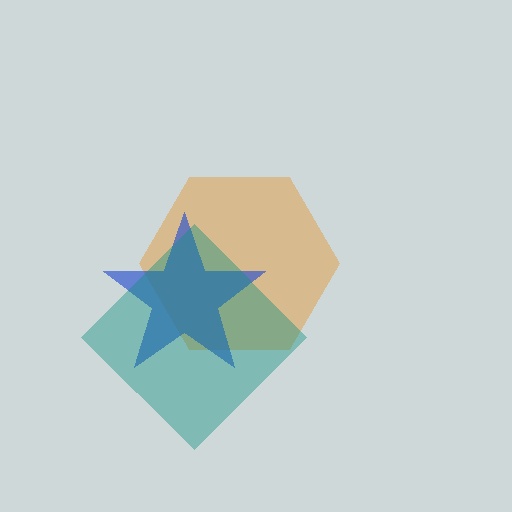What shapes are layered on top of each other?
The layered shapes are: an orange hexagon, a blue star, a teal diamond.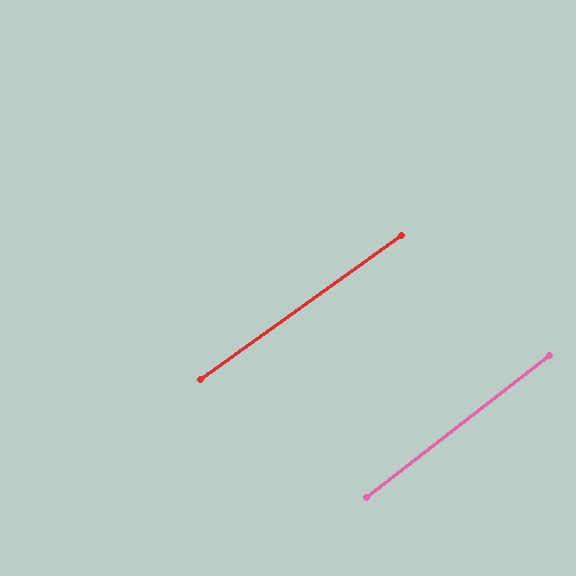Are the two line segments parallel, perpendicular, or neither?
Parallel — their directions differ by only 2.0°.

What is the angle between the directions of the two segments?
Approximately 2 degrees.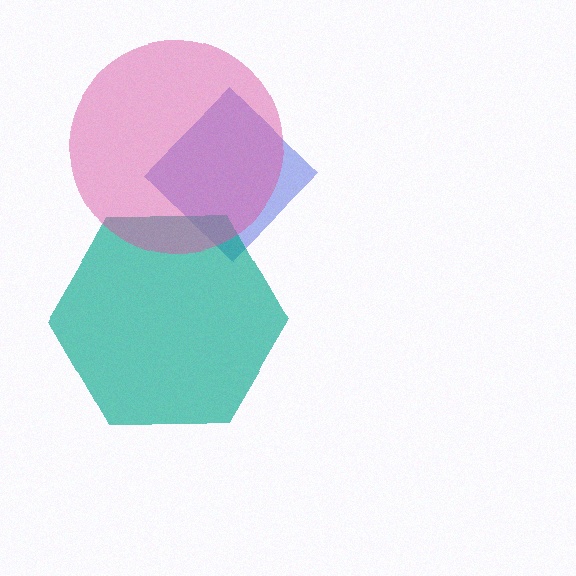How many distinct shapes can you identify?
There are 3 distinct shapes: a blue diamond, a teal hexagon, a pink circle.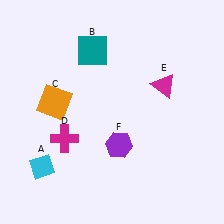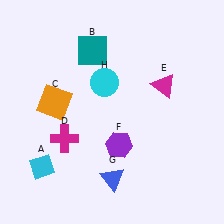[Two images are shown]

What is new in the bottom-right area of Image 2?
A blue triangle (G) was added in the bottom-right area of Image 2.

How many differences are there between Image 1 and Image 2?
There are 2 differences between the two images.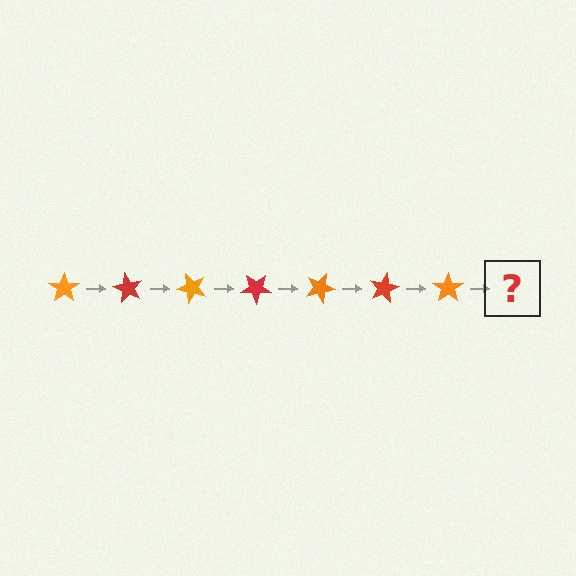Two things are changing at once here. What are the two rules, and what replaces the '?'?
The two rules are that it rotates 60 degrees each step and the color cycles through orange and red. The '?' should be a red star, rotated 420 degrees from the start.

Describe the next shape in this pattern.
It should be a red star, rotated 420 degrees from the start.